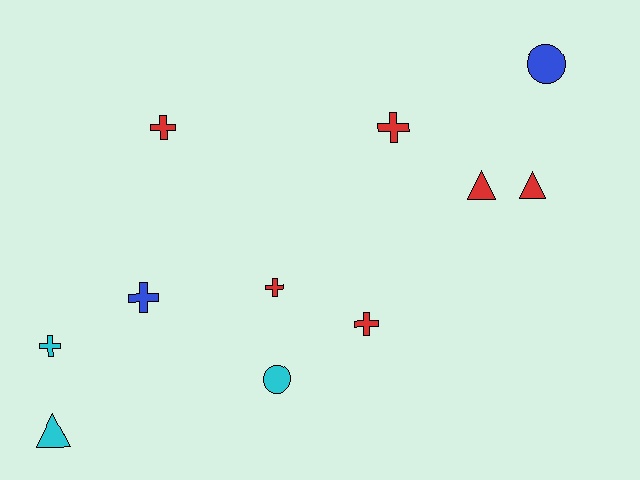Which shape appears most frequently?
Cross, with 6 objects.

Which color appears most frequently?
Red, with 6 objects.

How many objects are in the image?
There are 11 objects.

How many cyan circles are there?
There is 1 cyan circle.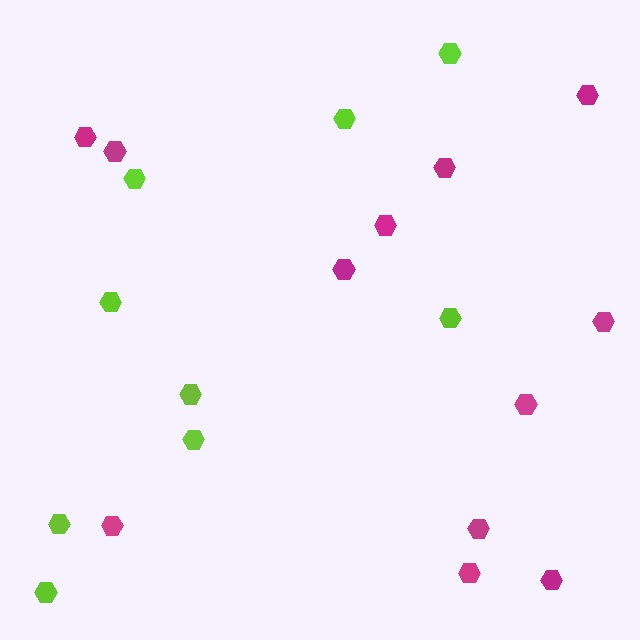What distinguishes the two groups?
There are 2 groups: one group of lime hexagons (9) and one group of magenta hexagons (12).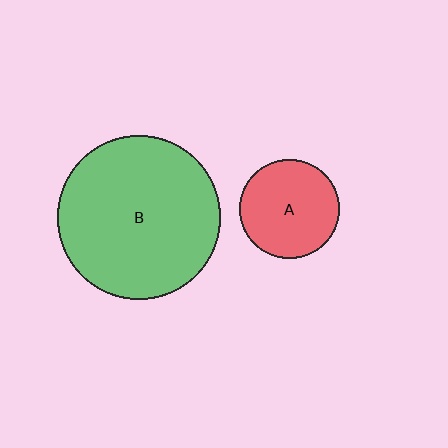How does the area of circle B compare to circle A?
Approximately 2.7 times.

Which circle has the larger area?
Circle B (green).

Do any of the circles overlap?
No, none of the circles overlap.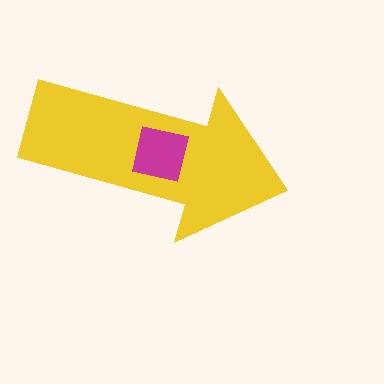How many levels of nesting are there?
2.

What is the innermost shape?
The magenta square.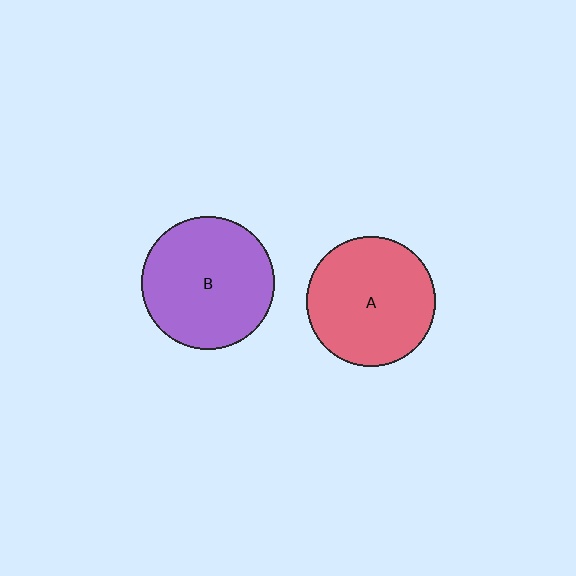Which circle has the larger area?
Circle B (purple).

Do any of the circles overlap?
No, none of the circles overlap.